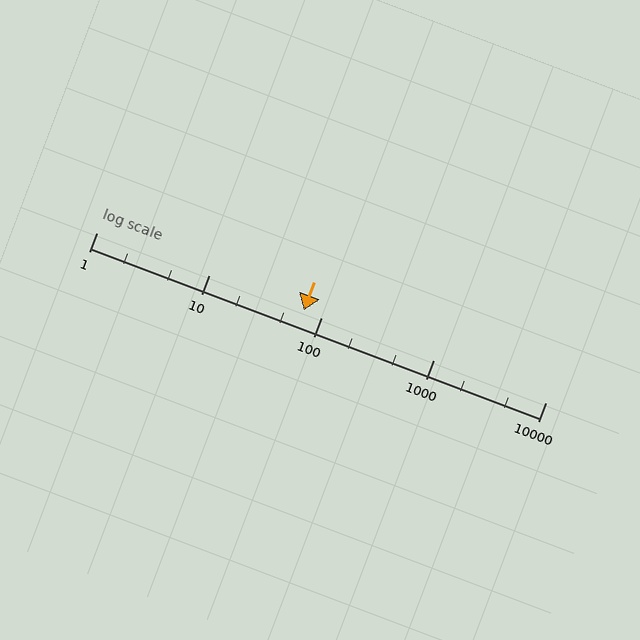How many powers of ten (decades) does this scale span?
The scale spans 4 decades, from 1 to 10000.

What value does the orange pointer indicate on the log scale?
The pointer indicates approximately 70.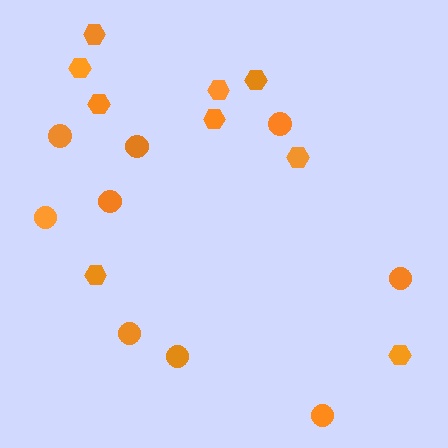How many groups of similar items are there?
There are 2 groups: one group of hexagons (9) and one group of circles (9).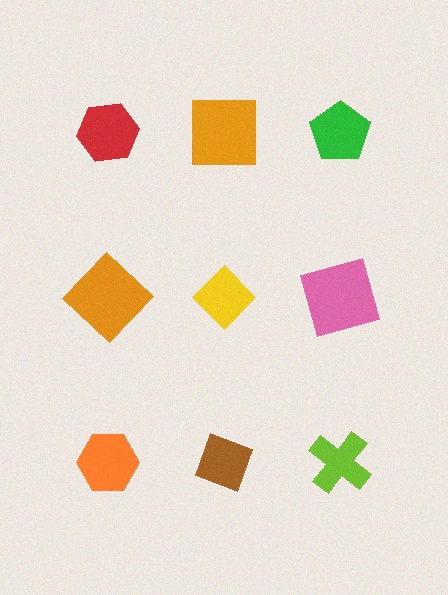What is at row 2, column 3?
A pink square.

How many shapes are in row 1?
3 shapes.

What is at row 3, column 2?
A brown diamond.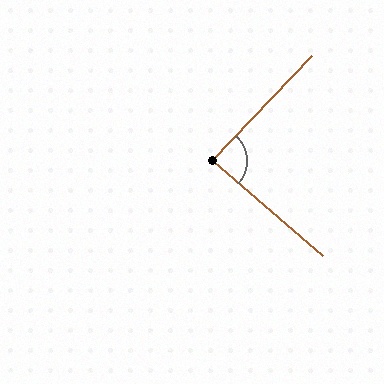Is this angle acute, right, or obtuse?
It is approximately a right angle.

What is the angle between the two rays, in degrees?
Approximately 87 degrees.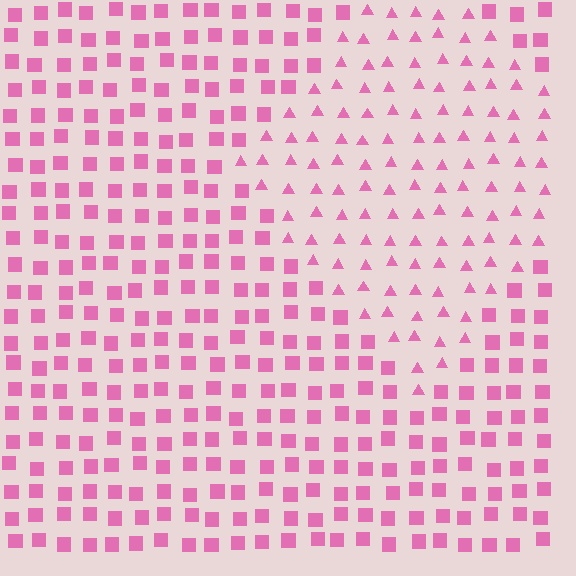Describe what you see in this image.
The image is filled with small pink elements arranged in a uniform grid. A diamond-shaped region contains triangles, while the surrounding area contains squares. The boundary is defined purely by the change in element shape.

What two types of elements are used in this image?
The image uses triangles inside the diamond region and squares outside it.